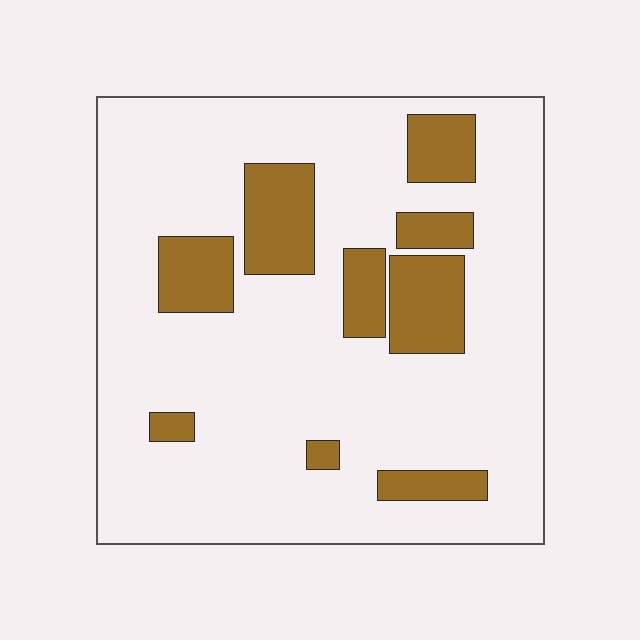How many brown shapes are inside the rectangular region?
9.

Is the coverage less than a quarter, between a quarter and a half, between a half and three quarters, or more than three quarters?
Less than a quarter.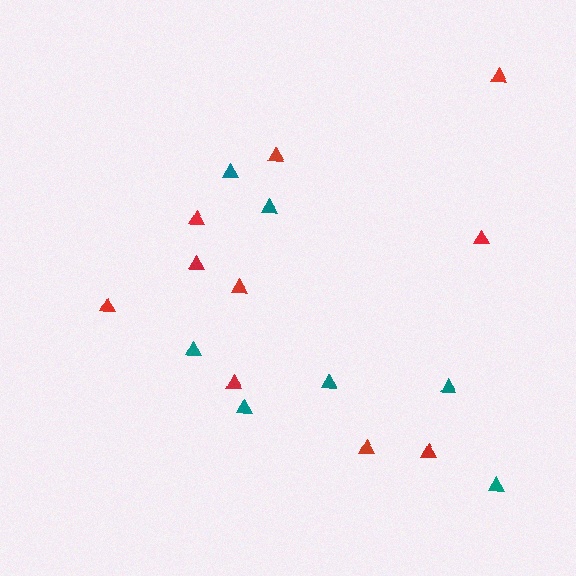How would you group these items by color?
There are 2 groups: one group of teal triangles (7) and one group of red triangles (10).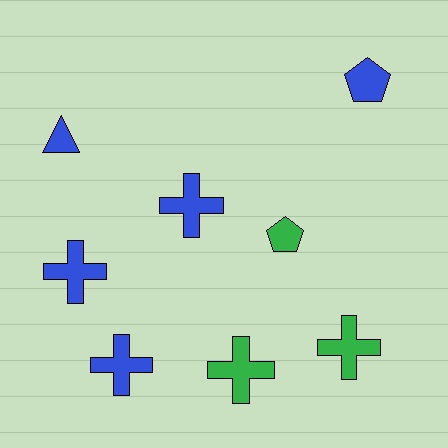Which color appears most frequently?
Blue, with 5 objects.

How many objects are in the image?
There are 8 objects.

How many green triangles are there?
There are no green triangles.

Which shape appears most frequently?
Cross, with 5 objects.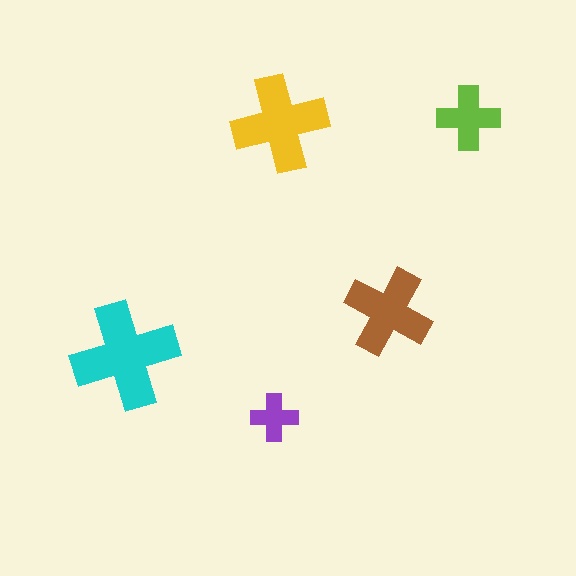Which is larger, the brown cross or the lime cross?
The brown one.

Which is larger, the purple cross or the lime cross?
The lime one.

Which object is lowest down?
The purple cross is bottommost.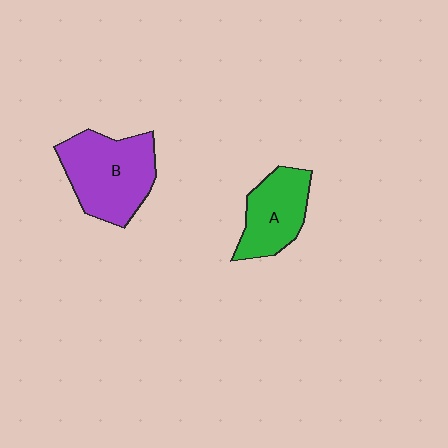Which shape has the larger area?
Shape B (purple).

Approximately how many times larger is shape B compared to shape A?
Approximately 1.4 times.